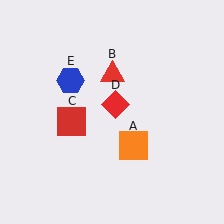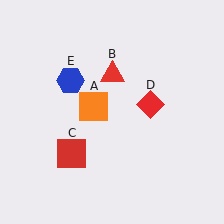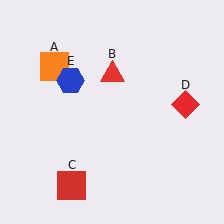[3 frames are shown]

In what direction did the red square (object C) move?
The red square (object C) moved down.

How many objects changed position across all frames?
3 objects changed position: orange square (object A), red square (object C), red diamond (object D).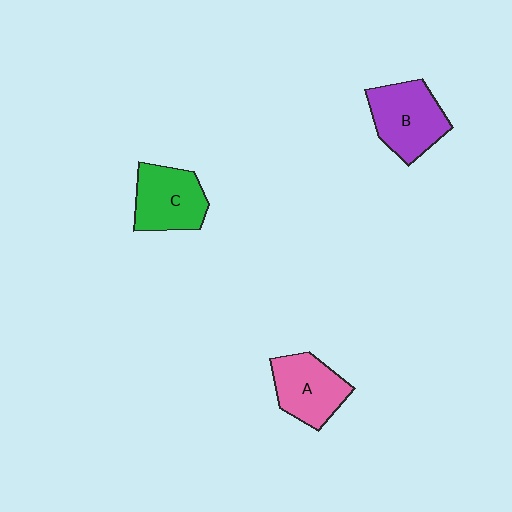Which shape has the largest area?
Shape B (purple).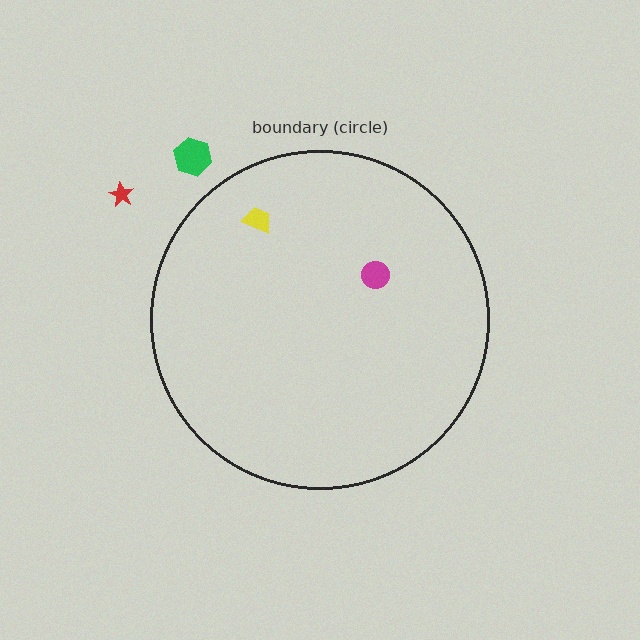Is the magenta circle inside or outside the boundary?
Inside.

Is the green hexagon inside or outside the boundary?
Outside.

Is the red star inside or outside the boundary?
Outside.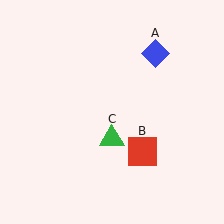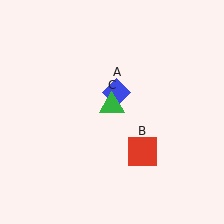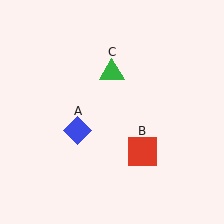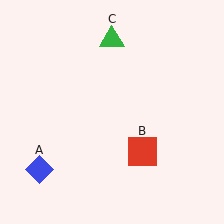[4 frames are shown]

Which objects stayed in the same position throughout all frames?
Red square (object B) remained stationary.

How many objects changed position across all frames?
2 objects changed position: blue diamond (object A), green triangle (object C).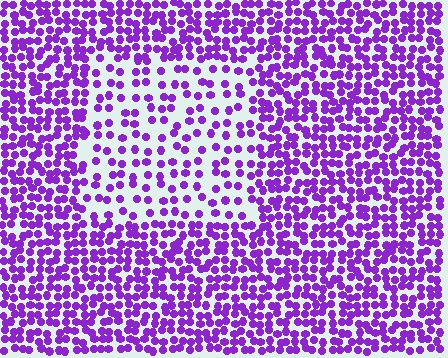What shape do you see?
I see a rectangle.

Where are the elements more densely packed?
The elements are more densely packed outside the rectangle boundary.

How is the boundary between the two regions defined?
The boundary is defined by a change in element density (approximately 2.1x ratio). All elements are the same color, size, and shape.